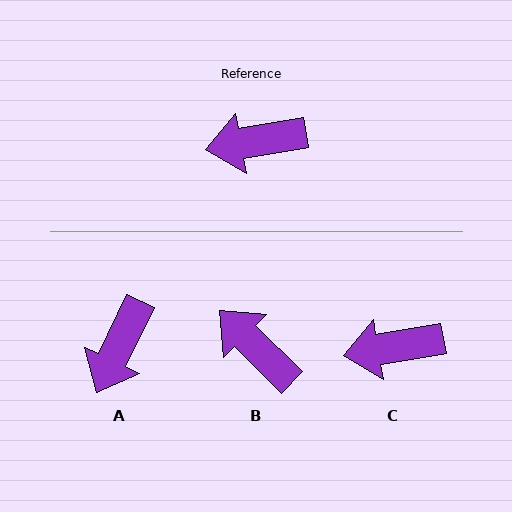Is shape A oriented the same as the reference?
No, it is off by about 55 degrees.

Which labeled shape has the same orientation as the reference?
C.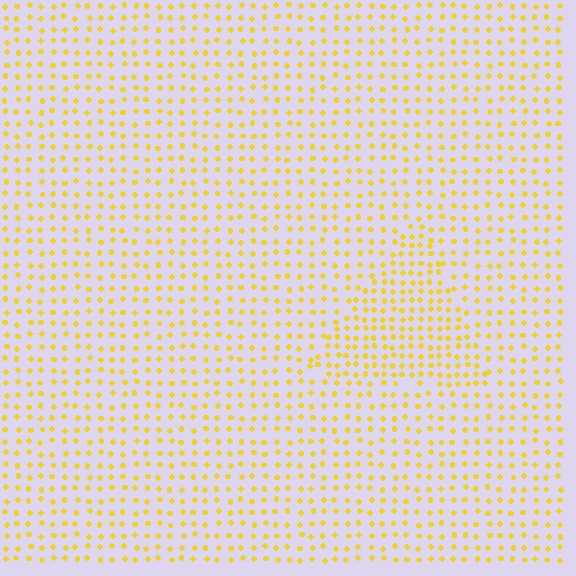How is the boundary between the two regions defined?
The boundary is defined by a change in element density (approximately 1.6x ratio). All elements are the same color, size, and shape.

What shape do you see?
I see a triangle.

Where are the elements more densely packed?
The elements are more densely packed inside the triangle boundary.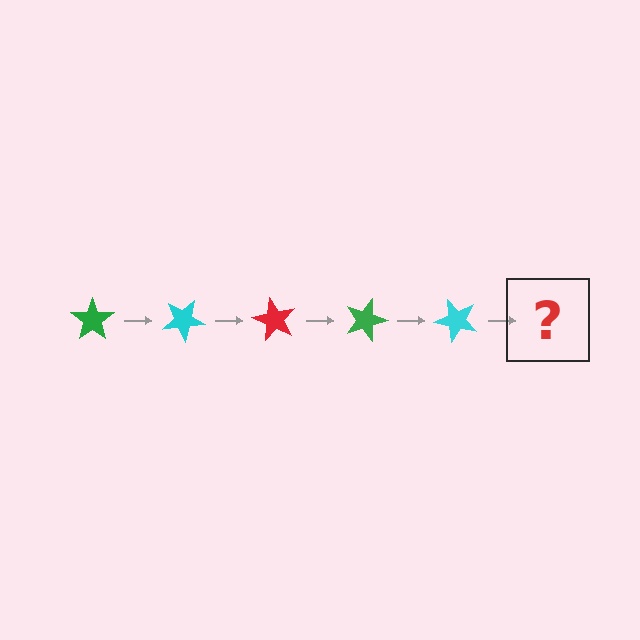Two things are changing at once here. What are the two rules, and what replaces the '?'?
The two rules are that it rotates 30 degrees each step and the color cycles through green, cyan, and red. The '?' should be a red star, rotated 150 degrees from the start.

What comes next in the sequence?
The next element should be a red star, rotated 150 degrees from the start.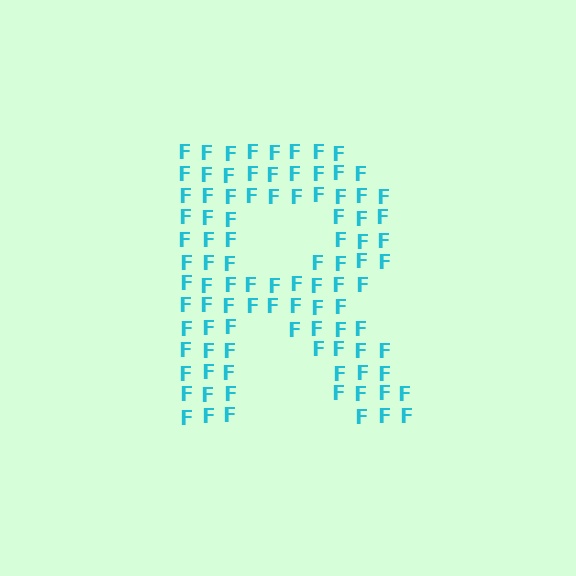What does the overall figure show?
The overall figure shows the letter R.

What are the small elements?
The small elements are letter F's.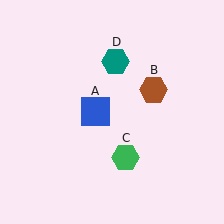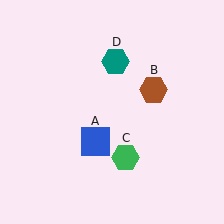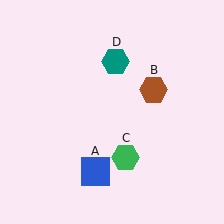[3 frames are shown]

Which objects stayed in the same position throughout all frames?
Brown hexagon (object B) and green hexagon (object C) and teal hexagon (object D) remained stationary.